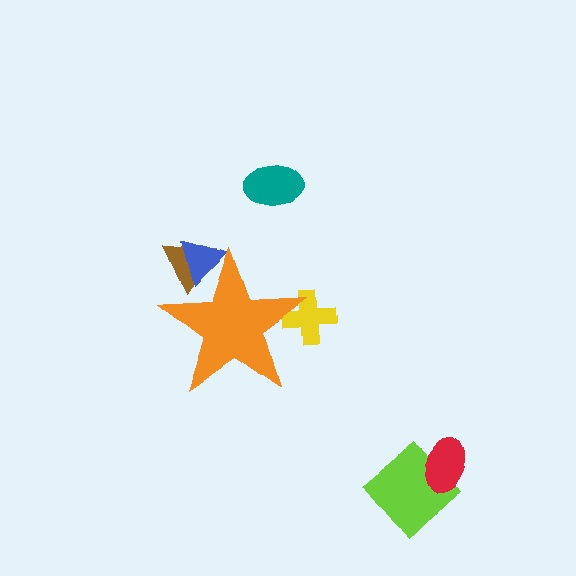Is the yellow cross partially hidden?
Yes, the yellow cross is partially hidden behind the orange star.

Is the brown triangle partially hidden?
Yes, the brown triangle is partially hidden behind the orange star.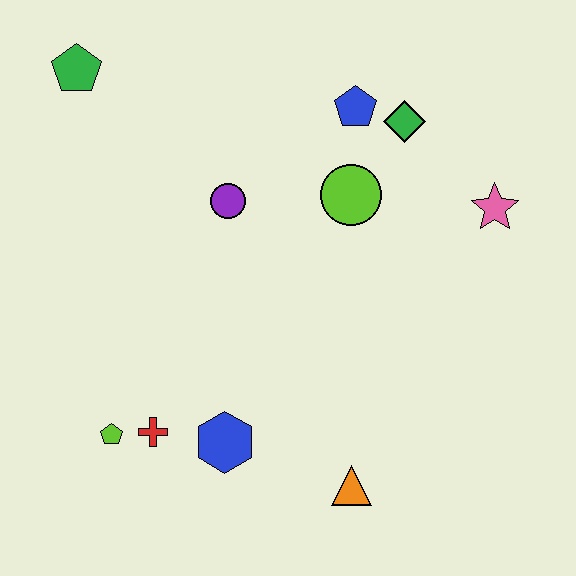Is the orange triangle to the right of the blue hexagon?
Yes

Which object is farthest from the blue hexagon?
The green pentagon is farthest from the blue hexagon.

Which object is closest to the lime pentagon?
The red cross is closest to the lime pentagon.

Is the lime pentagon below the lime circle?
Yes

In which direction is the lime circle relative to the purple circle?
The lime circle is to the right of the purple circle.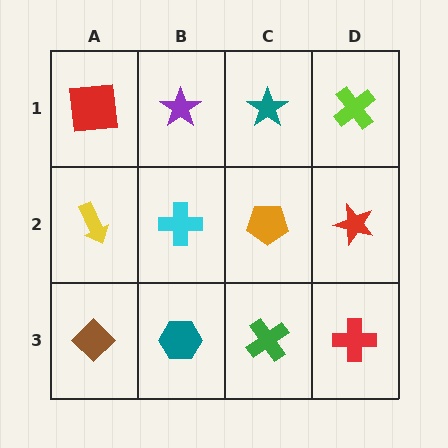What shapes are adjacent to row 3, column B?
A cyan cross (row 2, column B), a brown diamond (row 3, column A), a green cross (row 3, column C).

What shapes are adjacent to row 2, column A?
A red square (row 1, column A), a brown diamond (row 3, column A), a cyan cross (row 2, column B).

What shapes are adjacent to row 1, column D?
A red star (row 2, column D), a teal star (row 1, column C).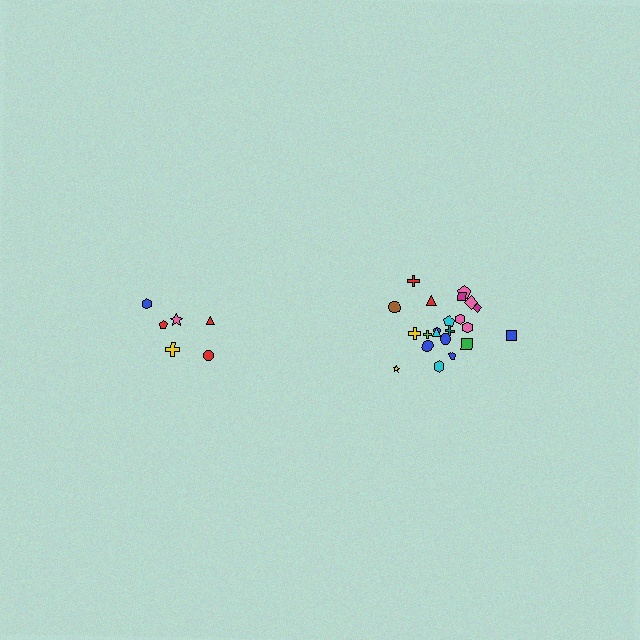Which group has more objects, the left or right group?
The right group.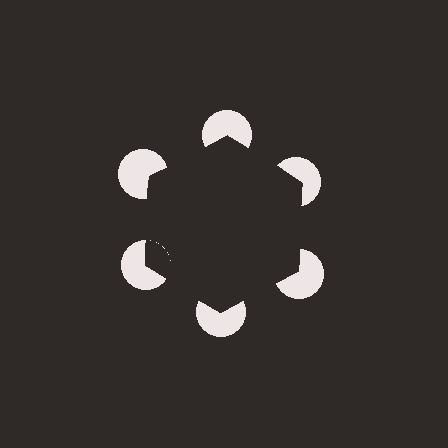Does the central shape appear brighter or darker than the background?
It typically appears slightly darker than the background, even though no actual brightness change is drawn.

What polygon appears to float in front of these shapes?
An illusory hexagon — its edges are inferred from the aligned wedge cuts in the pac-man discs, not physically drawn.